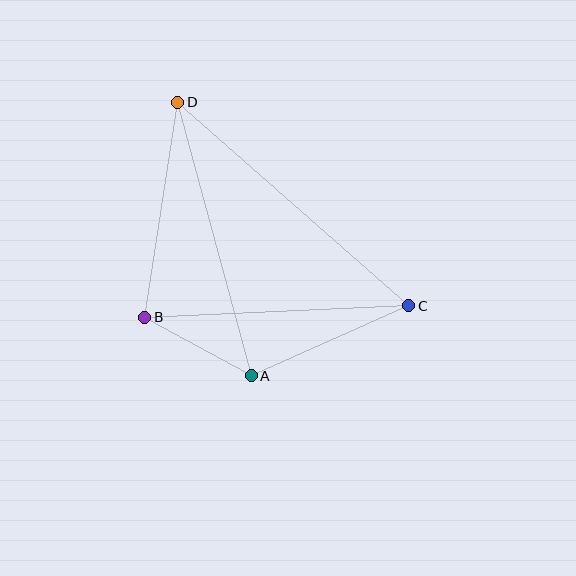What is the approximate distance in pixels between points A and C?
The distance between A and C is approximately 172 pixels.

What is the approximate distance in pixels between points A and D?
The distance between A and D is approximately 283 pixels.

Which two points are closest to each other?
Points A and B are closest to each other.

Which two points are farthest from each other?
Points C and D are farthest from each other.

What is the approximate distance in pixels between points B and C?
The distance between B and C is approximately 264 pixels.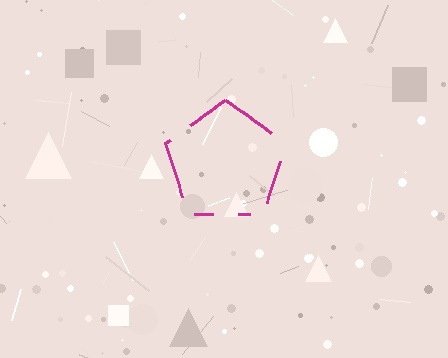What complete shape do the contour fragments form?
The contour fragments form a pentagon.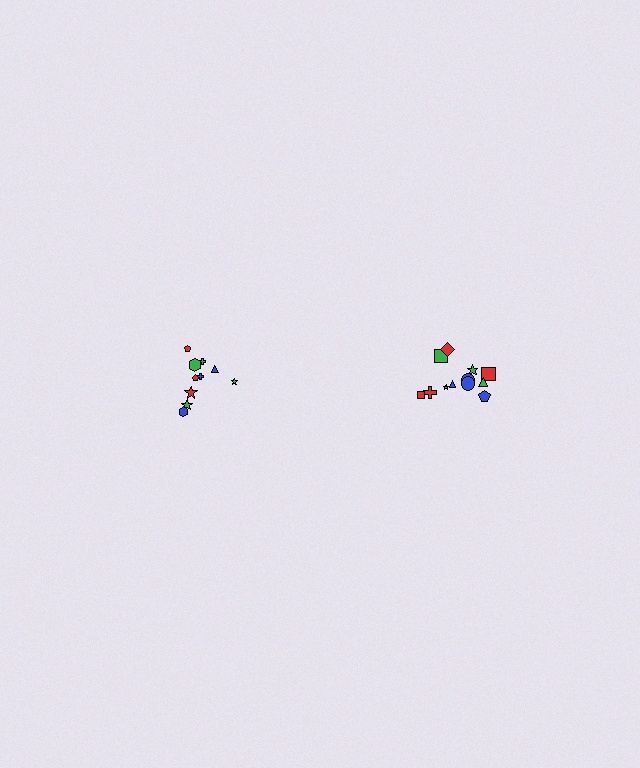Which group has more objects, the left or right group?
The right group.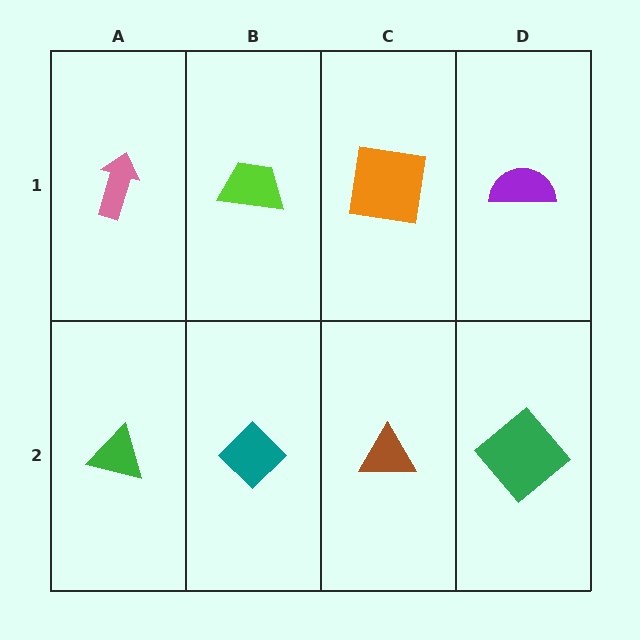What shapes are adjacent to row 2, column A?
A pink arrow (row 1, column A), a teal diamond (row 2, column B).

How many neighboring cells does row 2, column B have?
3.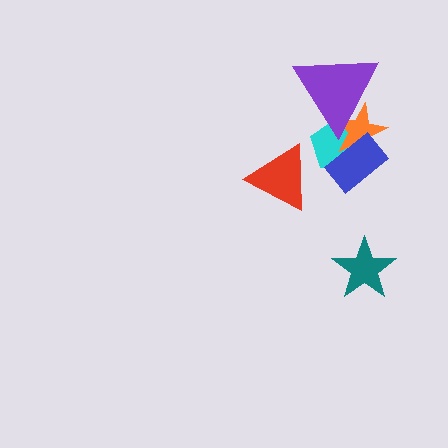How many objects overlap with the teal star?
0 objects overlap with the teal star.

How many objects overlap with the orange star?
3 objects overlap with the orange star.